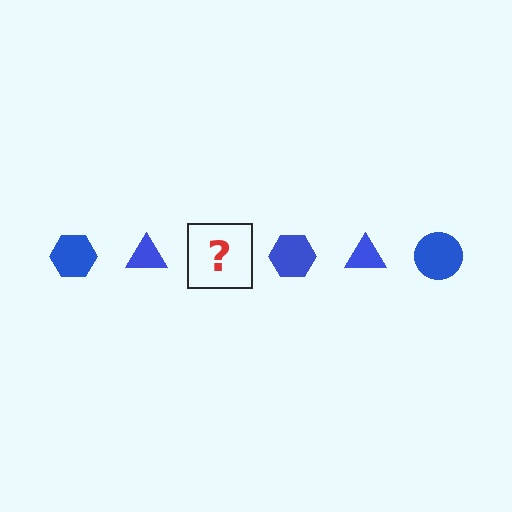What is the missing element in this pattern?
The missing element is a blue circle.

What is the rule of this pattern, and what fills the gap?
The rule is that the pattern cycles through hexagon, triangle, circle shapes in blue. The gap should be filled with a blue circle.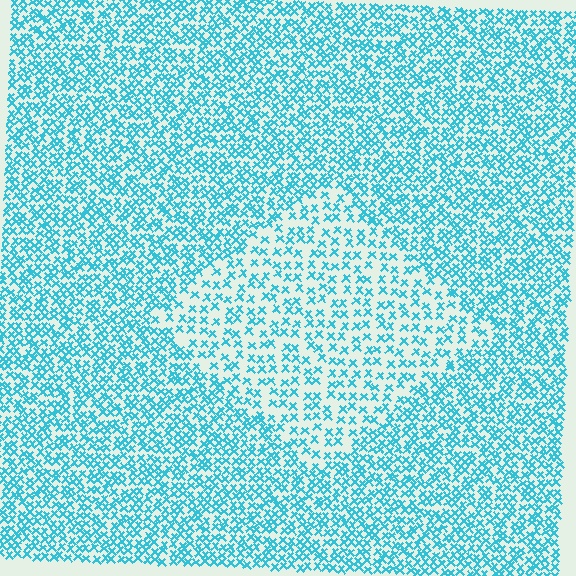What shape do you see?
I see a diamond.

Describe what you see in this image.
The image contains small cyan elements arranged at two different densities. A diamond-shaped region is visible where the elements are less densely packed than the surrounding area.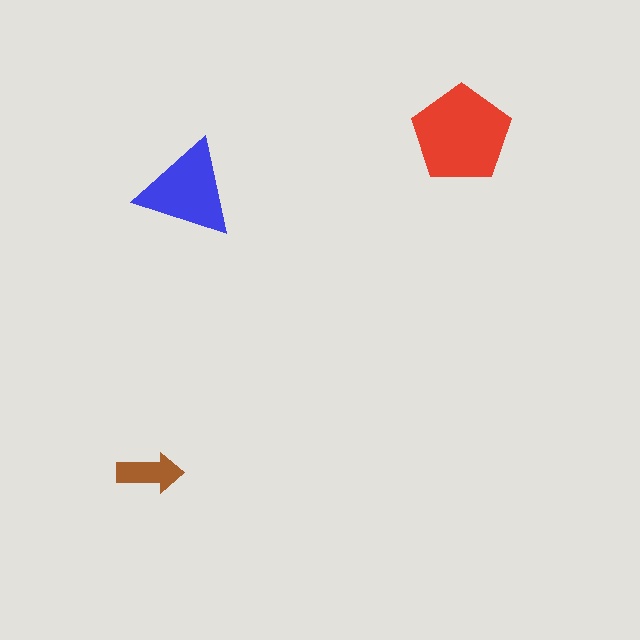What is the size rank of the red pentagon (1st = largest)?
1st.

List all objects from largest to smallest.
The red pentagon, the blue triangle, the brown arrow.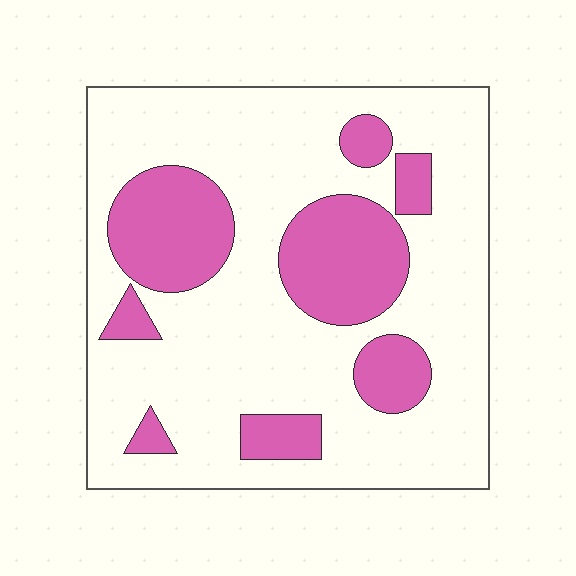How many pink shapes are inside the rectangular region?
8.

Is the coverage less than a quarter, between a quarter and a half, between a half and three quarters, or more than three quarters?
Between a quarter and a half.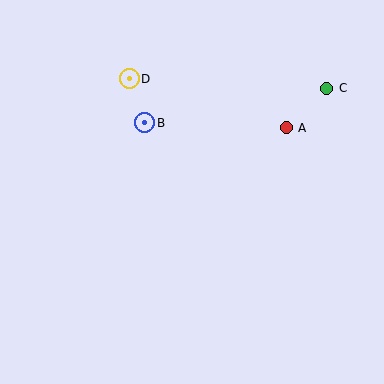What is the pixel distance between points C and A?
The distance between C and A is 56 pixels.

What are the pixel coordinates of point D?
Point D is at (129, 79).